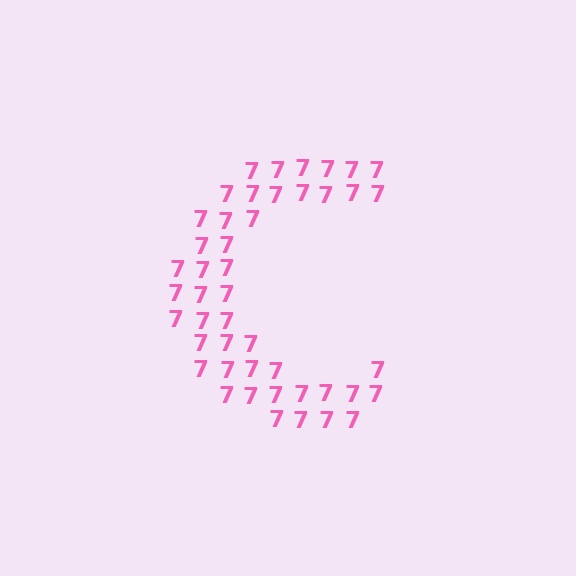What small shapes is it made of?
It is made of small digit 7's.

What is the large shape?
The large shape is the letter C.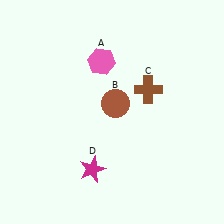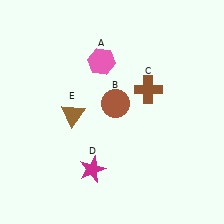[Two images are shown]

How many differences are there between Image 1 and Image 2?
There is 1 difference between the two images.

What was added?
A brown triangle (E) was added in Image 2.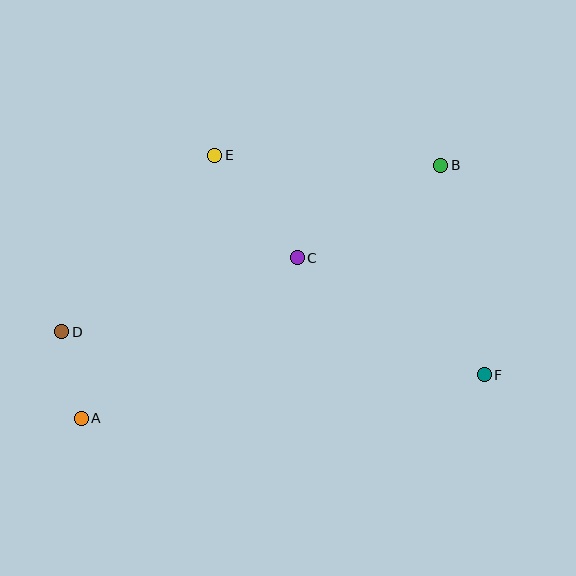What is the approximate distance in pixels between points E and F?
The distance between E and F is approximately 348 pixels.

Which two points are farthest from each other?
Points A and B are farthest from each other.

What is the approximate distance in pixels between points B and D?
The distance between B and D is approximately 414 pixels.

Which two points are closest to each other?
Points A and D are closest to each other.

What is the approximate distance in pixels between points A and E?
The distance between A and E is approximately 295 pixels.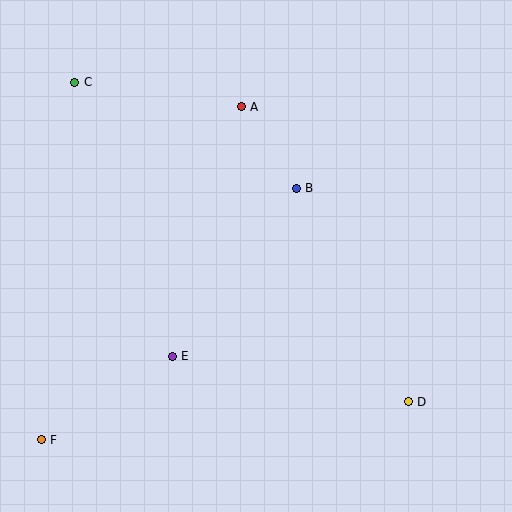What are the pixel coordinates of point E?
Point E is at (172, 356).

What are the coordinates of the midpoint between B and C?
The midpoint between B and C is at (186, 135).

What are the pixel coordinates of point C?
Point C is at (75, 82).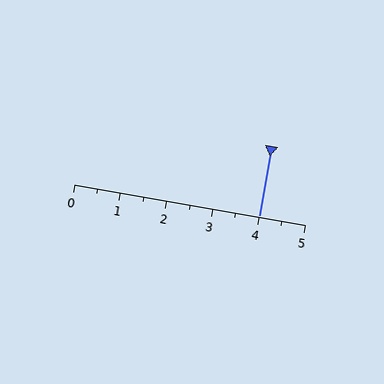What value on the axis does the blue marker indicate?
The marker indicates approximately 4.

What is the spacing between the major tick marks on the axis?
The major ticks are spaced 1 apart.